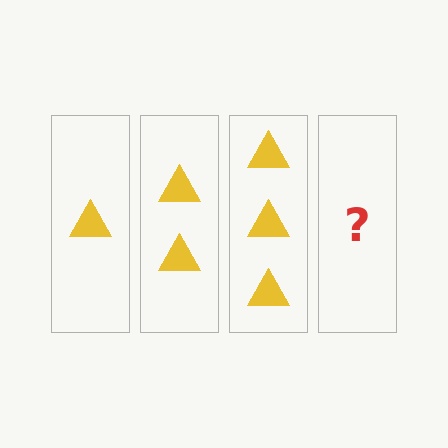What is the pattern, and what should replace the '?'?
The pattern is that each step adds one more triangle. The '?' should be 4 triangles.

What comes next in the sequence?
The next element should be 4 triangles.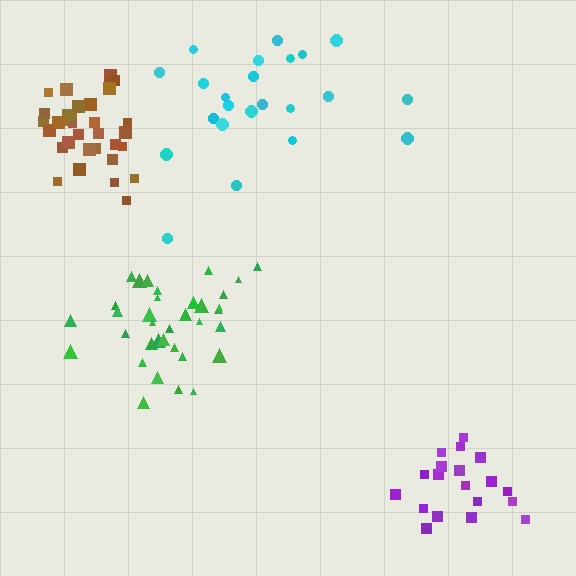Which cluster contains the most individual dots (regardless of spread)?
Green (35).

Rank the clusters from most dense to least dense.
brown, green, purple, cyan.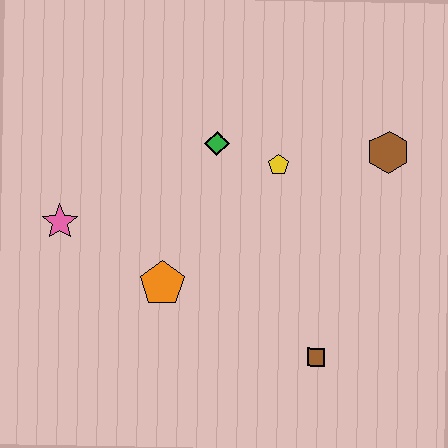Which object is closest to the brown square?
The orange pentagon is closest to the brown square.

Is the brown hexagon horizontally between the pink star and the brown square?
No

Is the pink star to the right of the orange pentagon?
No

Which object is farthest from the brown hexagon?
The pink star is farthest from the brown hexagon.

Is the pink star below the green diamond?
Yes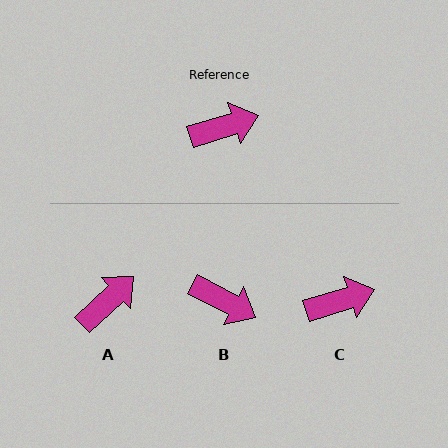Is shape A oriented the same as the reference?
No, it is off by about 26 degrees.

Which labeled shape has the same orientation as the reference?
C.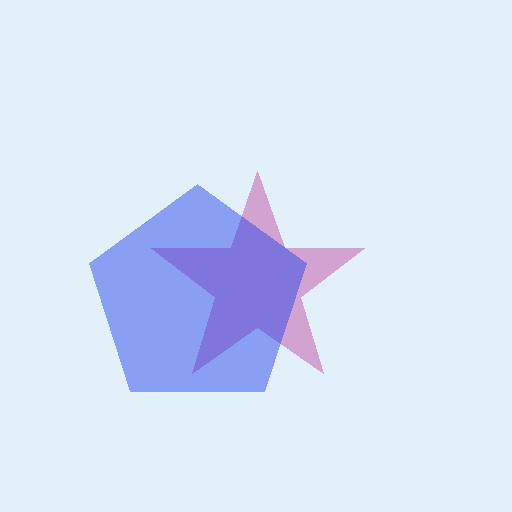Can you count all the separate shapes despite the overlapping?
Yes, there are 2 separate shapes.